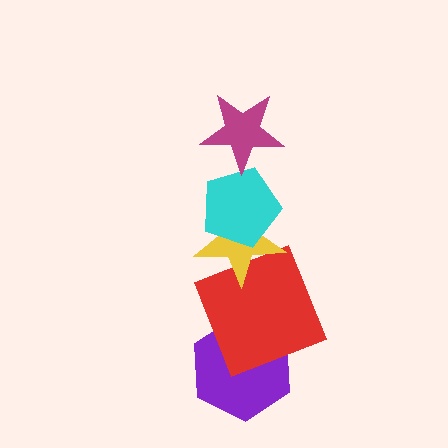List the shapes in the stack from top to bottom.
From top to bottom: the magenta star, the cyan pentagon, the yellow star, the red square, the purple hexagon.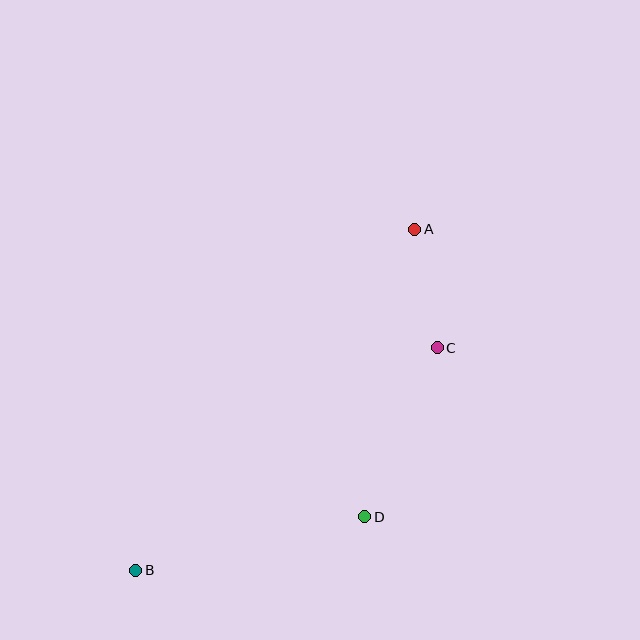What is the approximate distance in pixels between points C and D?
The distance between C and D is approximately 184 pixels.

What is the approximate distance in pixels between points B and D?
The distance between B and D is approximately 235 pixels.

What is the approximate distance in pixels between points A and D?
The distance between A and D is approximately 292 pixels.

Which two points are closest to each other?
Points A and C are closest to each other.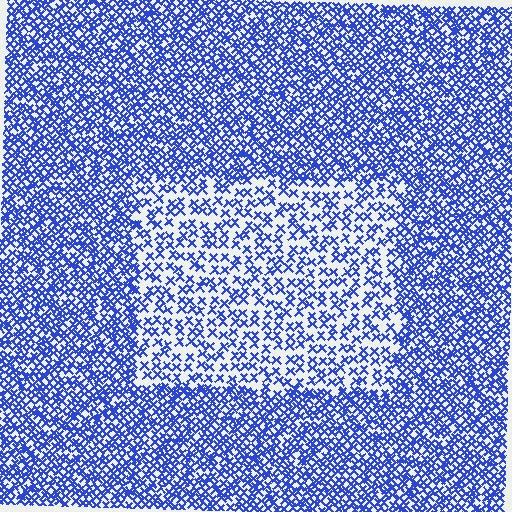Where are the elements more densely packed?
The elements are more densely packed outside the rectangle boundary.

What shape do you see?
I see a rectangle.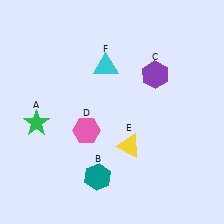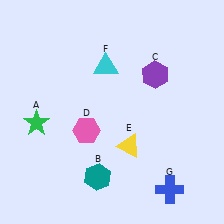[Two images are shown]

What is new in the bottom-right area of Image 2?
A blue cross (G) was added in the bottom-right area of Image 2.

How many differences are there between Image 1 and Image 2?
There is 1 difference between the two images.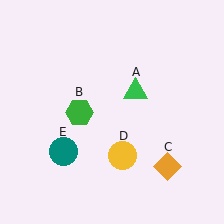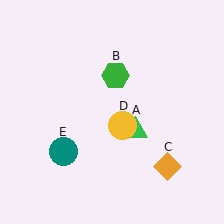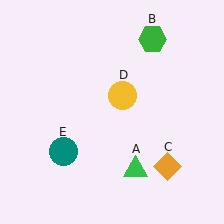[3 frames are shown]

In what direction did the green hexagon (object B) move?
The green hexagon (object B) moved up and to the right.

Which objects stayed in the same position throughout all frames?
Orange diamond (object C) and teal circle (object E) remained stationary.